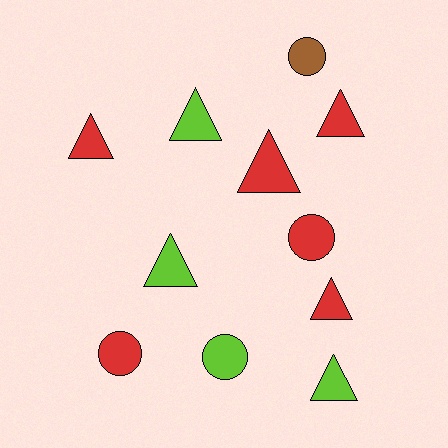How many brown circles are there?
There is 1 brown circle.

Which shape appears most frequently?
Triangle, with 7 objects.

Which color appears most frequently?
Red, with 6 objects.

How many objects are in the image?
There are 11 objects.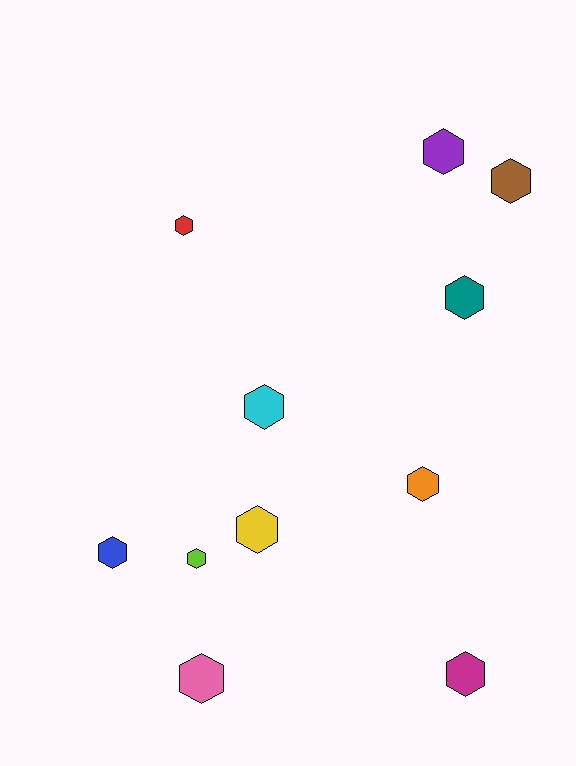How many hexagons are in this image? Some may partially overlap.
There are 11 hexagons.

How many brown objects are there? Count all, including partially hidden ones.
There is 1 brown object.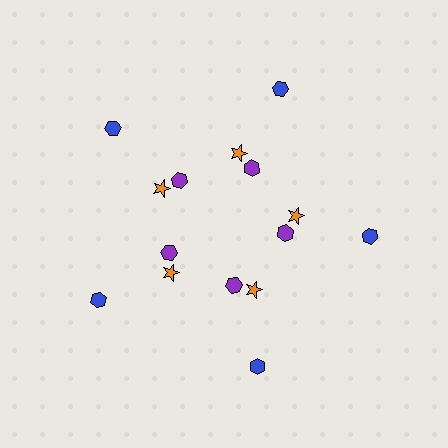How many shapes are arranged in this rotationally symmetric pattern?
There are 15 shapes, arranged in 5 groups of 3.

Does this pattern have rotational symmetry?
Yes, this pattern has 5-fold rotational symmetry. It looks the same after rotating 72 degrees around the center.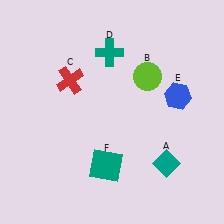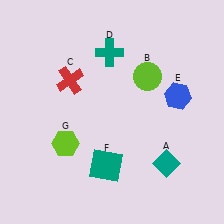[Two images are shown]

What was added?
A lime hexagon (G) was added in Image 2.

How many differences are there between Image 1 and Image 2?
There is 1 difference between the two images.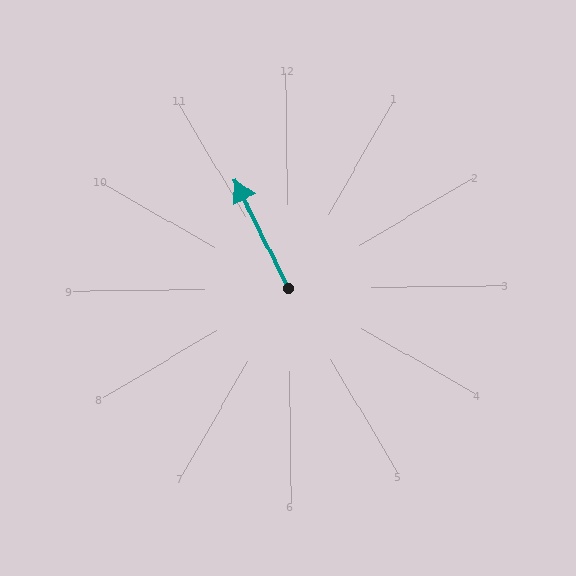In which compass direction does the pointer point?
Northwest.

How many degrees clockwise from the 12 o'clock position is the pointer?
Approximately 334 degrees.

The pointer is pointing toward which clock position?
Roughly 11 o'clock.